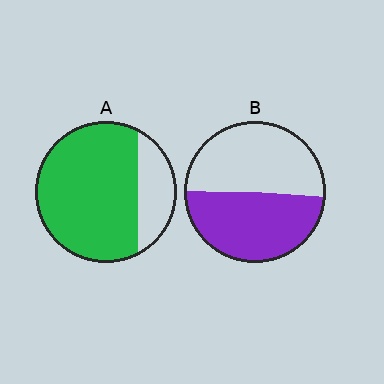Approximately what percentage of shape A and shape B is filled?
A is approximately 80% and B is approximately 50%.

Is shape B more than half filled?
Roughly half.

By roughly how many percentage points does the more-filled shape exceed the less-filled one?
By roughly 30 percentage points (A over B).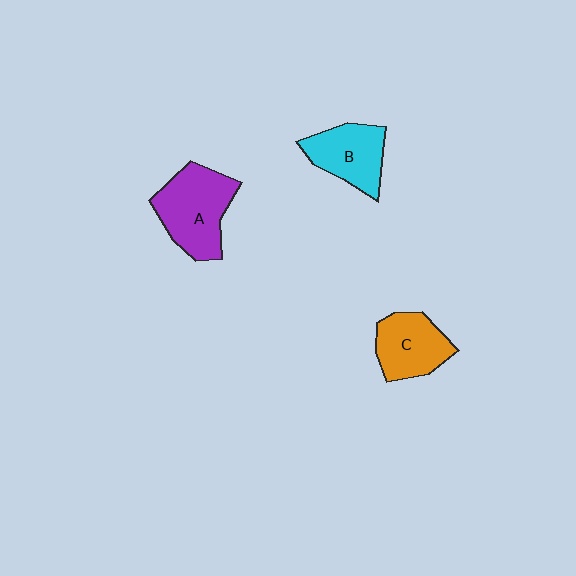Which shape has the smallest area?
Shape C (orange).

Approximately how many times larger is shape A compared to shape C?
Approximately 1.3 times.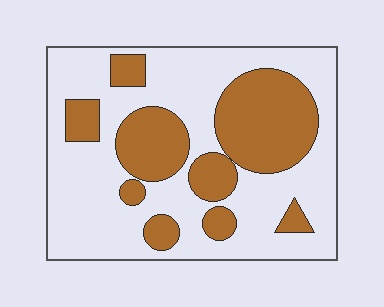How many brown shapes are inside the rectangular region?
9.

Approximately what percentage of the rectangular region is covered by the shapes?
Approximately 35%.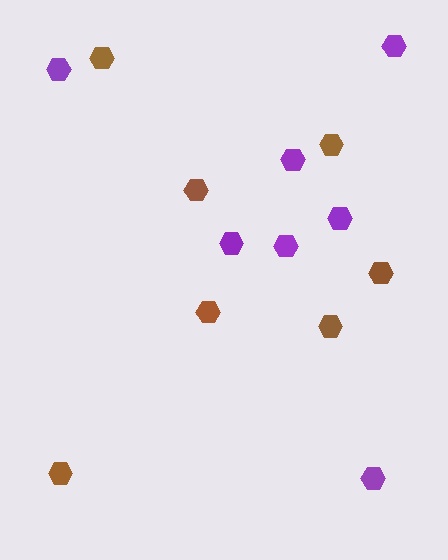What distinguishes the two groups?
There are 2 groups: one group of brown hexagons (7) and one group of purple hexagons (7).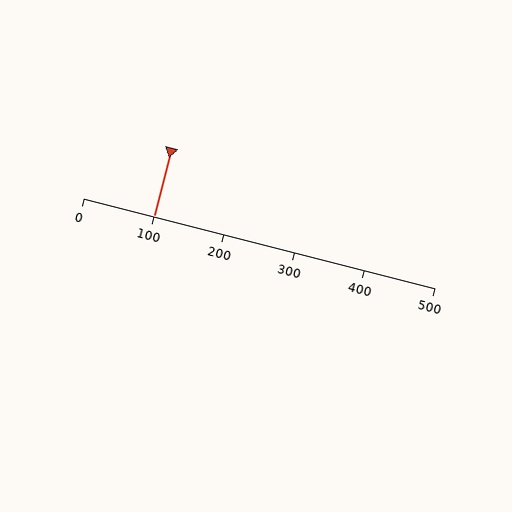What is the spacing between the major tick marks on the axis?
The major ticks are spaced 100 apart.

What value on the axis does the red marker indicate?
The marker indicates approximately 100.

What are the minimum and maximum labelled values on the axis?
The axis runs from 0 to 500.